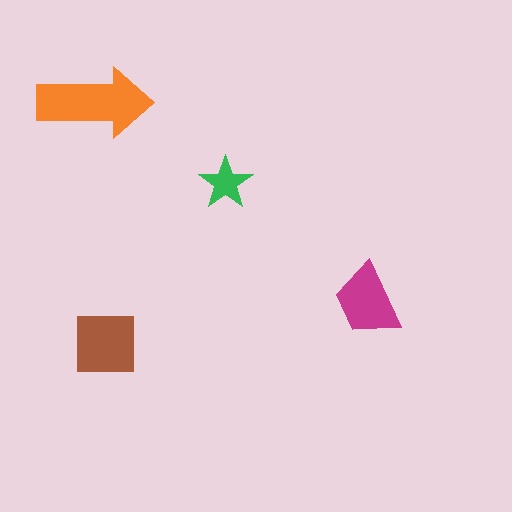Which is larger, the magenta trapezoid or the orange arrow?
The orange arrow.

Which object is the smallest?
The green star.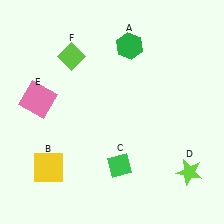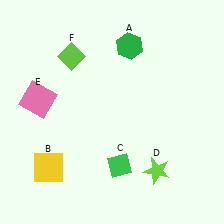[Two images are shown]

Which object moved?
The lime star (D) moved left.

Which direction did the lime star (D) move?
The lime star (D) moved left.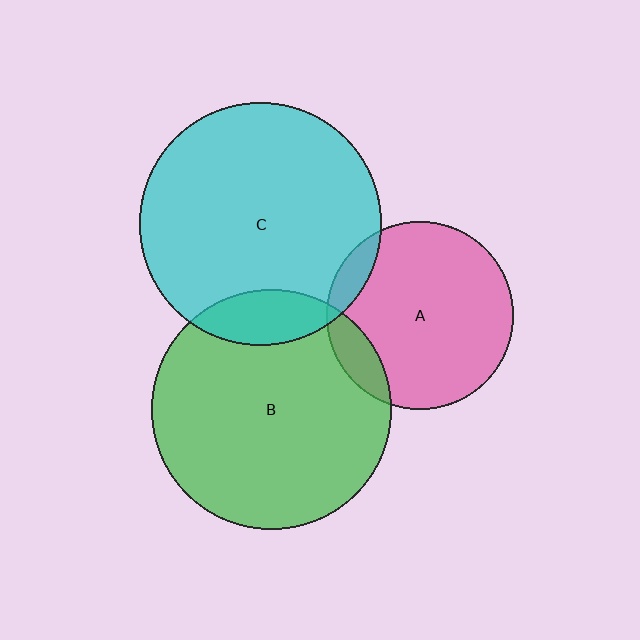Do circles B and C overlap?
Yes.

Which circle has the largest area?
Circle C (cyan).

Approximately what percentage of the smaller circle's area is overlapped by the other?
Approximately 15%.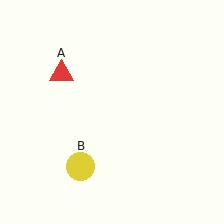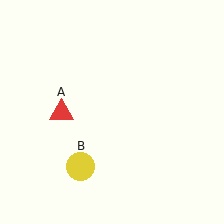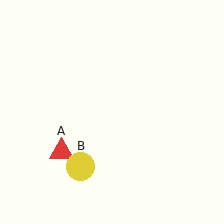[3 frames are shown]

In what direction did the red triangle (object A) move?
The red triangle (object A) moved down.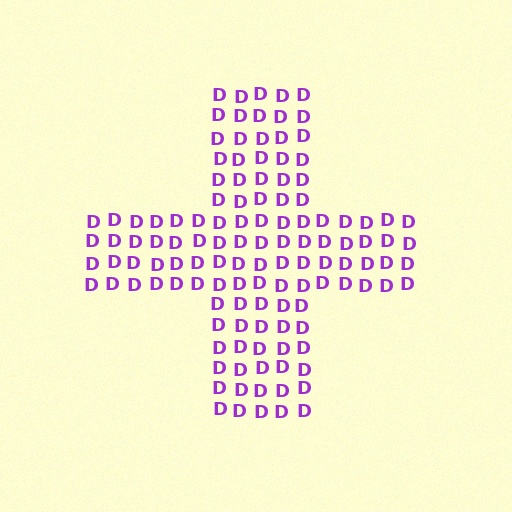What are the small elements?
The small elements are letter D's.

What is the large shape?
The large shape is a cross.